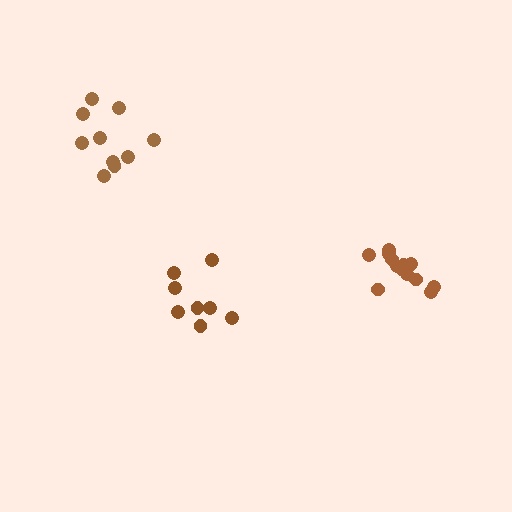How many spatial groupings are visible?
There are 3 spatial groupings.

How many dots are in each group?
Group 1: 8 dots, Group 2: 10 dots, Group 3: 14 dots (32 total).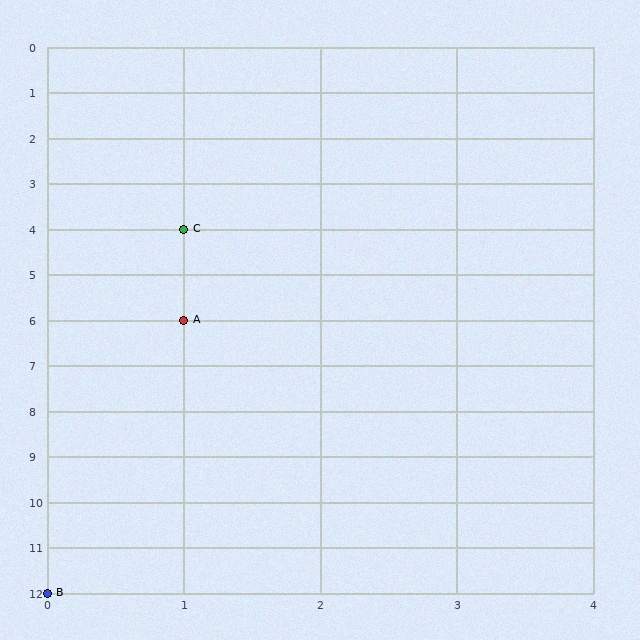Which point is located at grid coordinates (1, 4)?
Point C is at (1, 4).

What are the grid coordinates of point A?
Point A is at grid coordinates (1, 6).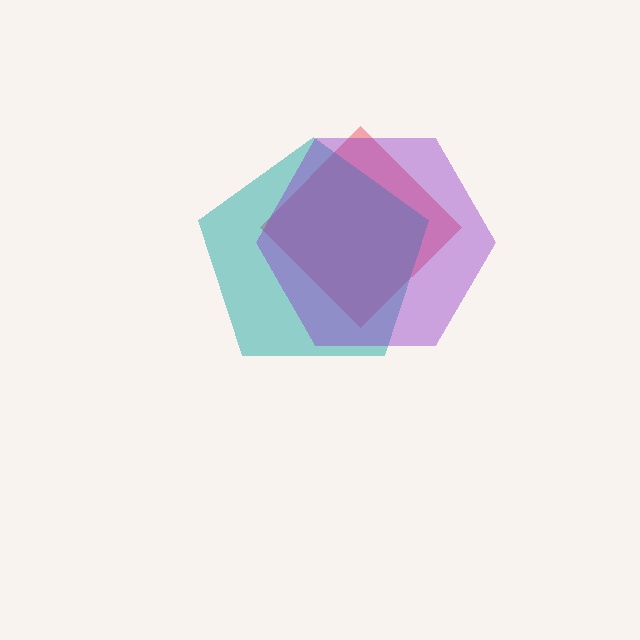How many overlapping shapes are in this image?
There are 3 overlapping shapes in the image.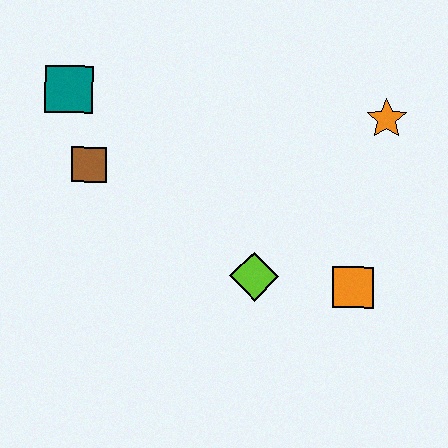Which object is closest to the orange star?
The orange square is closest to the orange star.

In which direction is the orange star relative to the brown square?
The orange star is to the right of the brown square.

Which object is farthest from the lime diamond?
The teal square is farthest from the lime diamond.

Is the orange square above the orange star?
No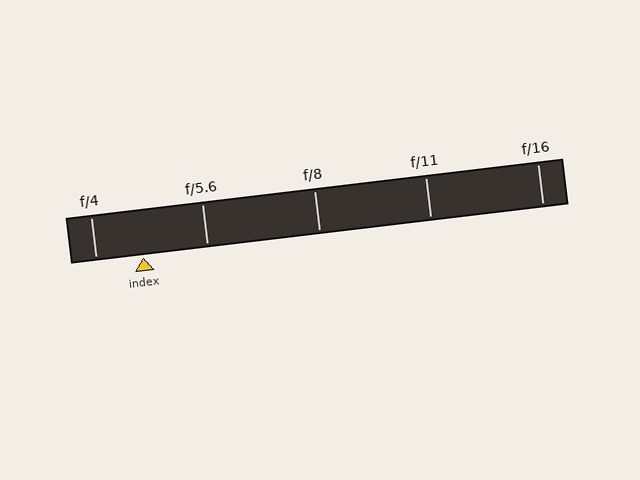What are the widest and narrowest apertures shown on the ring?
The widest aperture shown is f/4 and the narrowest is f/16.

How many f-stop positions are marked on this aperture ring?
There are 5 f-stop positions marked.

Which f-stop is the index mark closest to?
The index mark is closest to f/4.